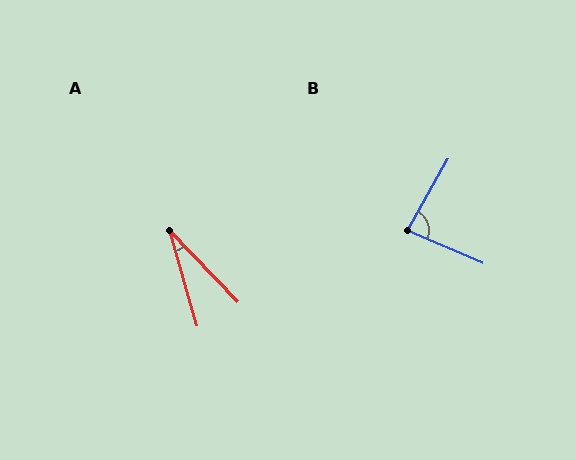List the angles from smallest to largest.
A (27°), B (83°).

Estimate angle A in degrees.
Approximately 27 degrees.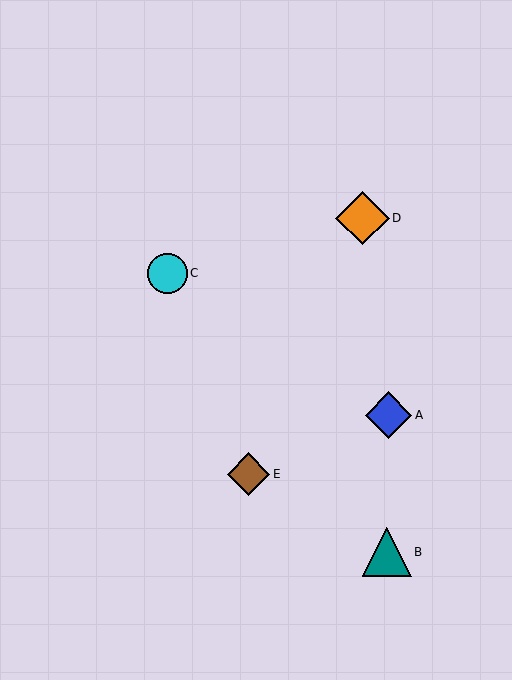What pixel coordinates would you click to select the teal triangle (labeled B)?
Click at (387, 552) to select the teal triangle B.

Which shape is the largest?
The orange diamond (labeled D) is the largest.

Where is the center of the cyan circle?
The center of the cyan circle is at (168, 273).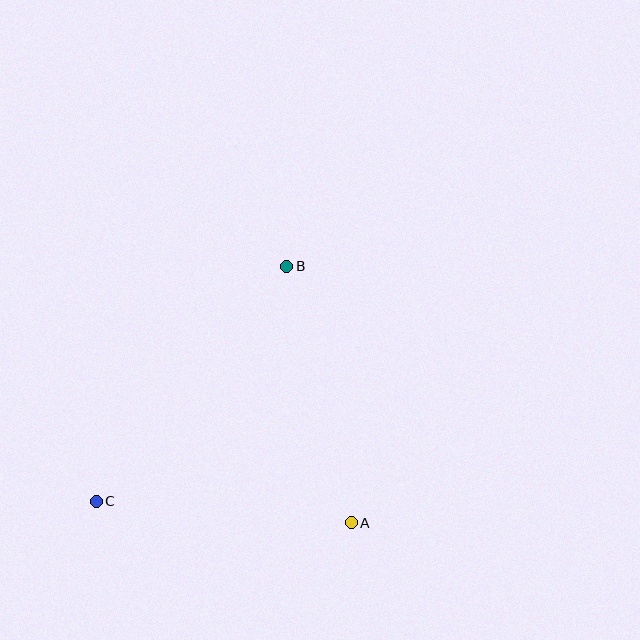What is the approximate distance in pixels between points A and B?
The distance between A and B is approximately 264 pixels.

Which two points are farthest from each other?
Points B and C are farthest from each other.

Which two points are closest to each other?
Points A and C are closest to each other.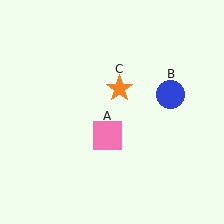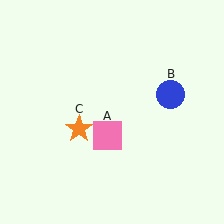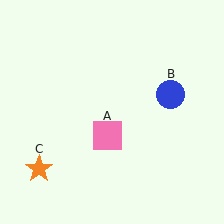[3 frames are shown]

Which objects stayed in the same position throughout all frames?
Pink square (object A) and blue circle (object B) remained stationary.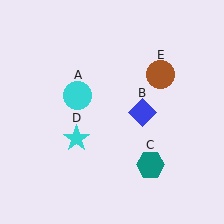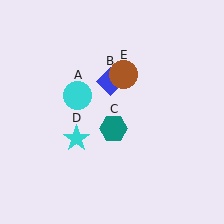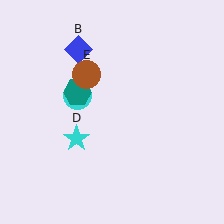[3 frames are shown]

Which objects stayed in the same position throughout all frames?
Cyan circle (object A) and cyan star (object D) remained stationary.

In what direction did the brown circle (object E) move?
The brown circle (object E) moved left.